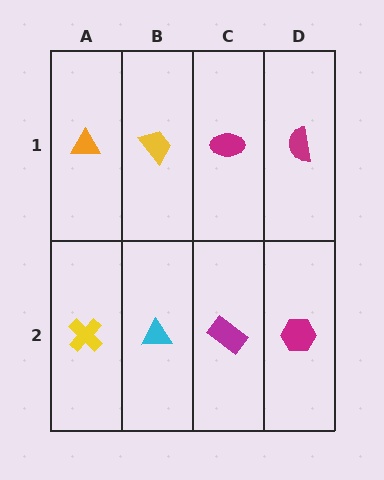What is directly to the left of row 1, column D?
A magenta ellipse.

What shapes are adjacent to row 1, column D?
A magenta hexagon (row 2, column D), a magenta ellipse (row 1, column C).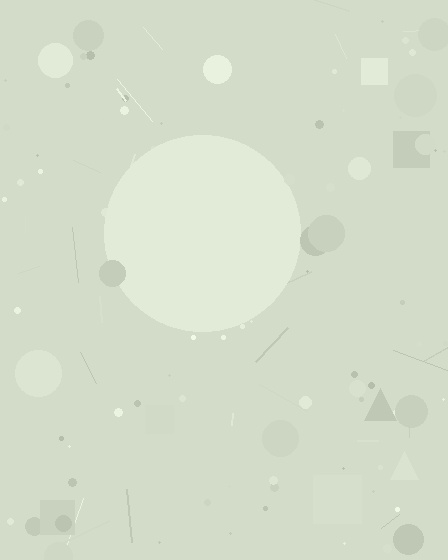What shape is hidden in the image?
A circle is hidden in the image.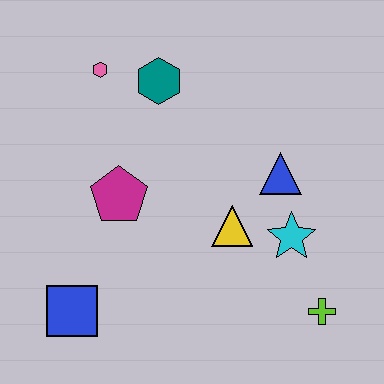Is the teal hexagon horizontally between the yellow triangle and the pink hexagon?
Yes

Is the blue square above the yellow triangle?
No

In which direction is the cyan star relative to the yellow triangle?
The cyan star is to the right of the yellow triangle.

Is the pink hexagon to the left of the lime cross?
Yes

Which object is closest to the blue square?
The magenta pentagon is closest to the blue square.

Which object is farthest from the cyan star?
The pink hexagon is farthest from the cyan star.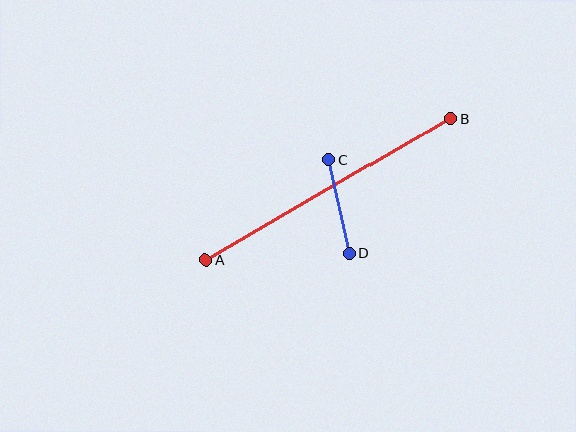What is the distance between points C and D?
The distance is approximately 96 pixels.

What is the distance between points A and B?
The distance is approximately 283 pixels.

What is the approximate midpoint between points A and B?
The midpoint is at approximately (328, 189) pixels.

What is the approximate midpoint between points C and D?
The midpoint is at approximately (339, 207) pixels.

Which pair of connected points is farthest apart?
Points A and B are farthest apart.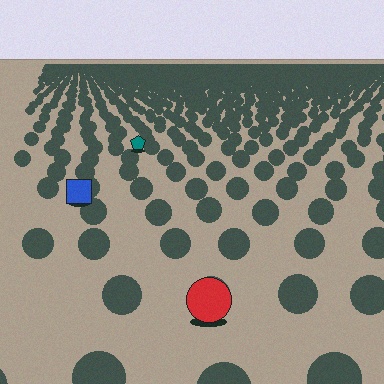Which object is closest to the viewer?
The red circle is closest. The texture marks near it are larger and more spread out.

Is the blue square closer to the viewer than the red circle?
No. The red circle is closer — you can tell from the texture gradient: the ground texture is coarser near it.